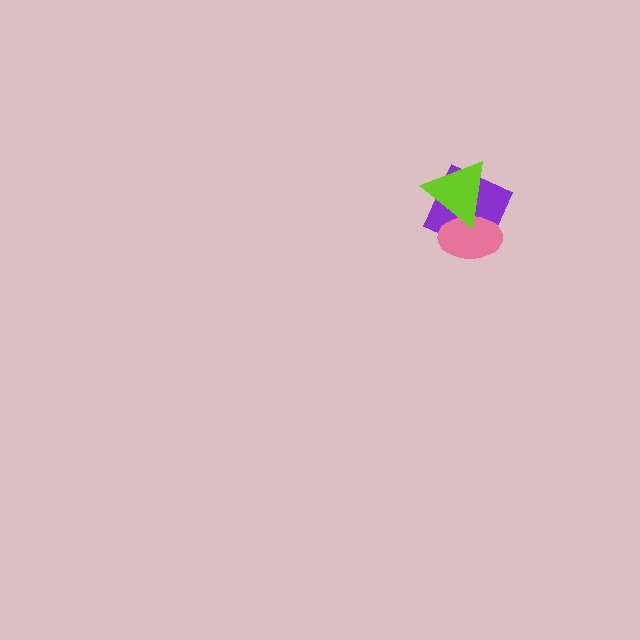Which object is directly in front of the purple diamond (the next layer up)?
The pink ellipse is directly in front of the purple diamond.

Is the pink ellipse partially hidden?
Yes, it is partially covered by another shape.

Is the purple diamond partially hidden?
Yes, it is partially covered by another shape.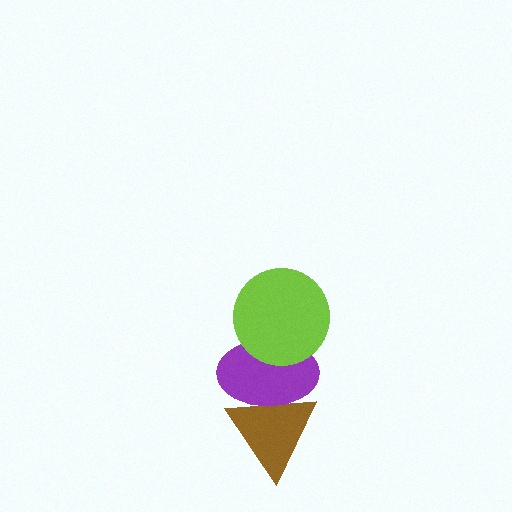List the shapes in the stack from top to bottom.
From top to bottom: the lime circle, the purple ellipse, the brown triangle.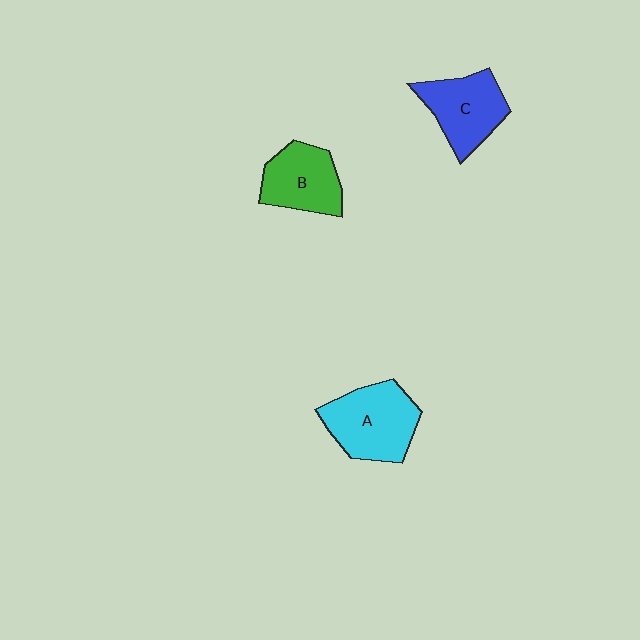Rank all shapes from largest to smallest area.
From largest to smallest: A (cyan), C (blue), B (green).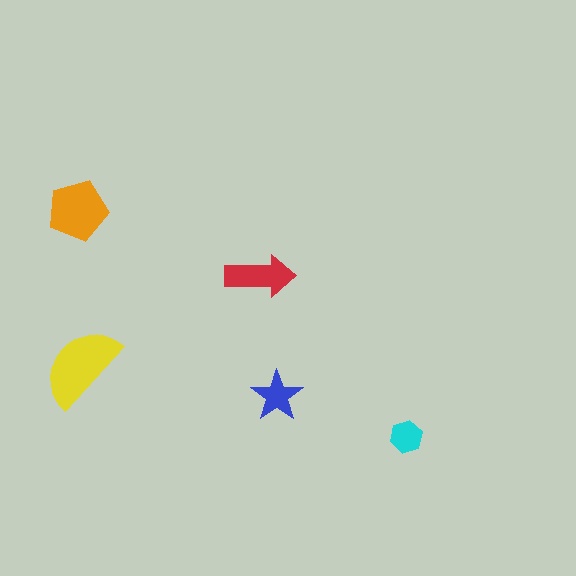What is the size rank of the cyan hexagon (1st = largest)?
5th.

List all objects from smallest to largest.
The cyan hexagon, the blue star, the red arrow, the orange pentagon, the yellow semicircle.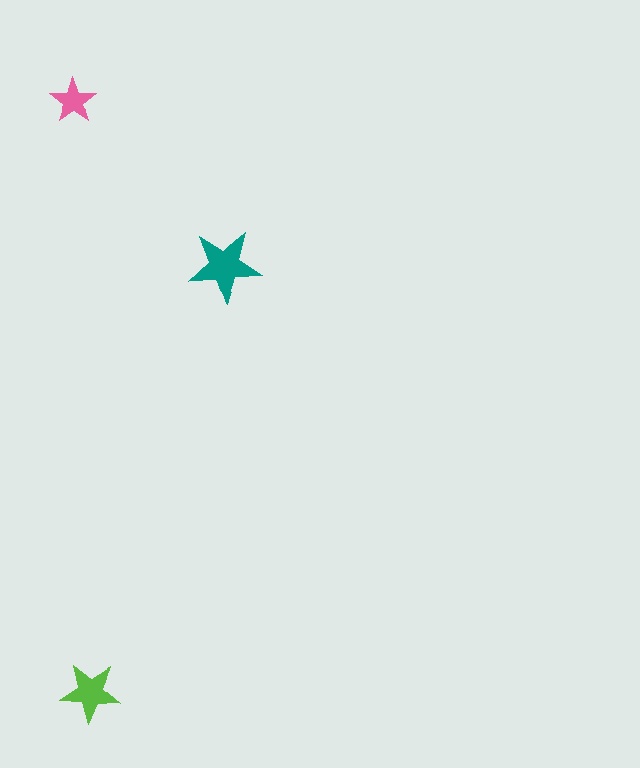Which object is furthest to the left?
The pink star is leftmost.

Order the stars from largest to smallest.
the teal one, the lime one, the pink one.